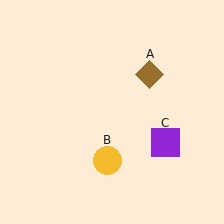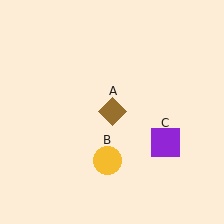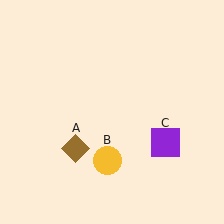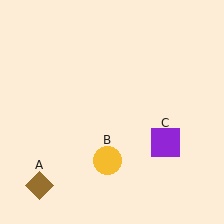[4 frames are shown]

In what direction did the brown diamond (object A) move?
The brown diamond (object A) moved down and to the left.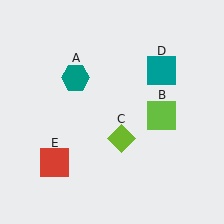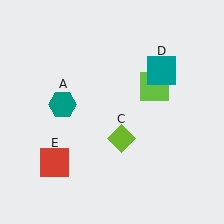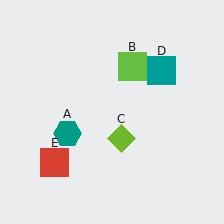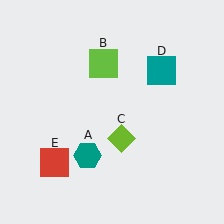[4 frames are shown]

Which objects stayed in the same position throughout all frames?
Lime diamond (object C) and teal square (object D) and red square (object E) remained stationary.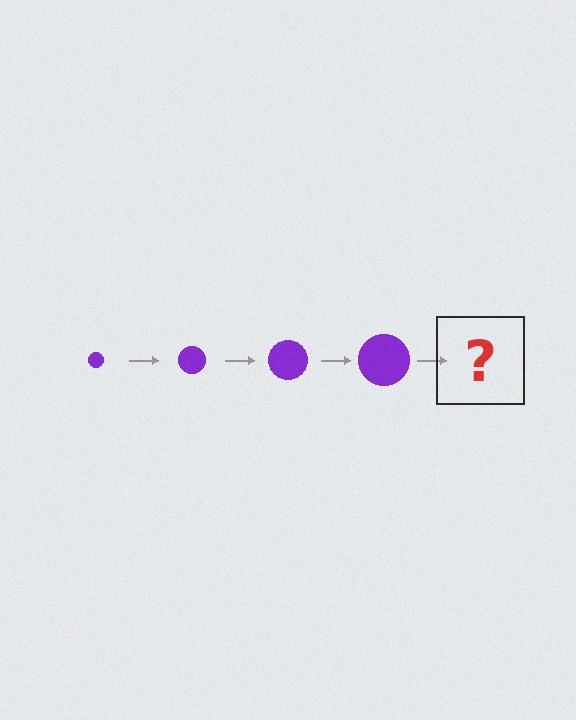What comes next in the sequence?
The next element should be a purple circle, larger than the previous one.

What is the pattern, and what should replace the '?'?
The pattern is that the circle gets progressively larger each step. The '?' should be a purple circle, larger than the previous one.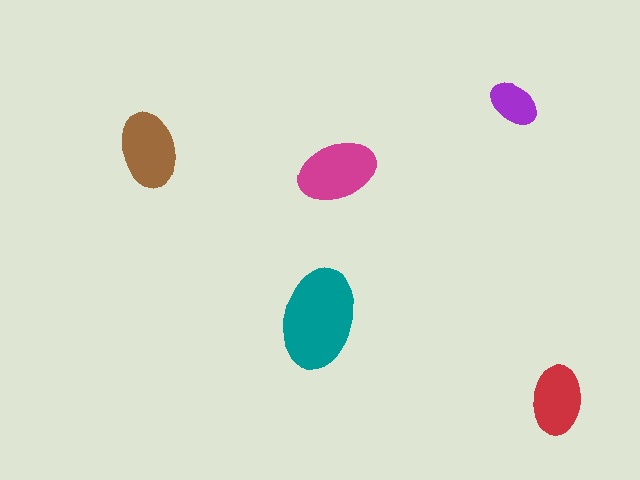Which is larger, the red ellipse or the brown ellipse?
The brown one.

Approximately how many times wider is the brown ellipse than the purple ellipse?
About 1.5 times wider.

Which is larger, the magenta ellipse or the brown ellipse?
The magenta one.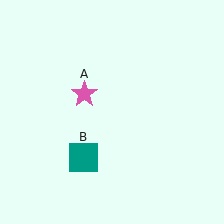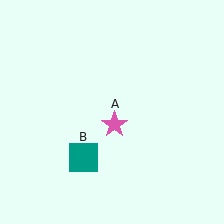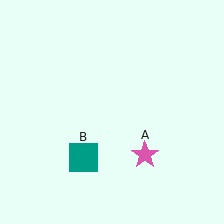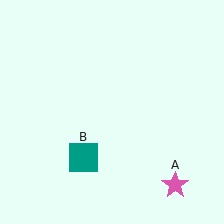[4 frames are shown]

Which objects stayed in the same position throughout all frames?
Teal square (object B) remained stationary.